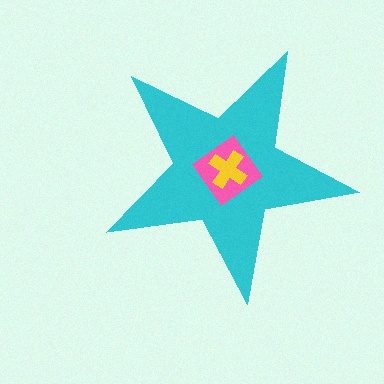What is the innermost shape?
The yellow cross.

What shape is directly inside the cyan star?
The pink diamond.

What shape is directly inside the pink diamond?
The yellow cross.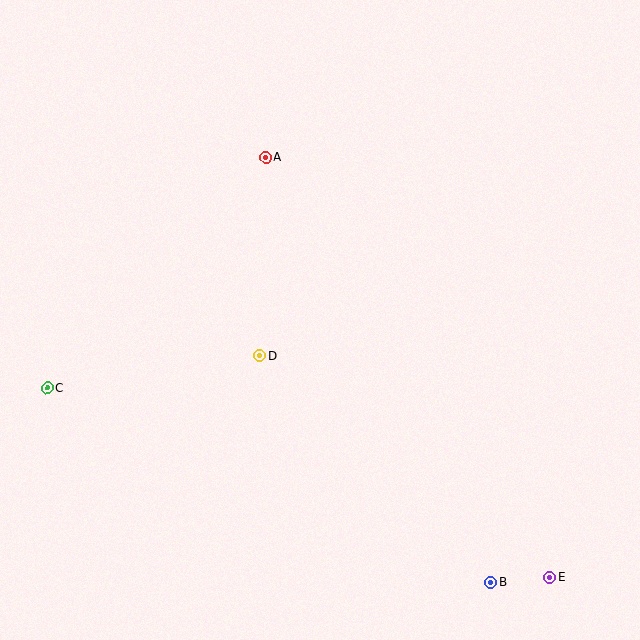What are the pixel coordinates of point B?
Point B is at (491, 582).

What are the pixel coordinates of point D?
Point D is at (260, 356).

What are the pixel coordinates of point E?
Point E is at (550, 577).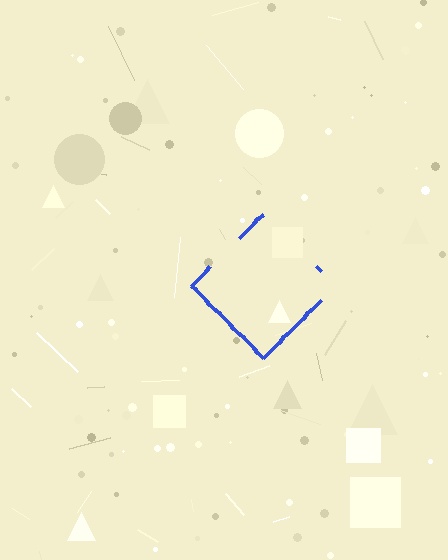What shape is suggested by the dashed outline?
The dashed outline suggests a diamond.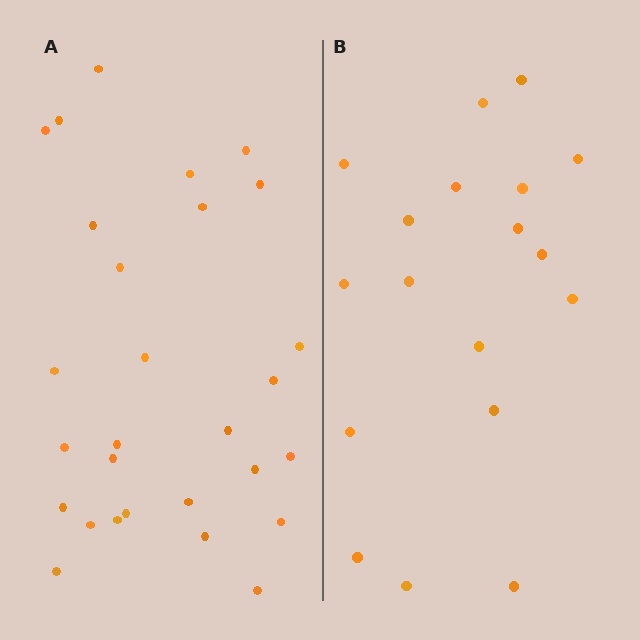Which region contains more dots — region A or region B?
Region A (the left region) has more dots.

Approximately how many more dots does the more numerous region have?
Region A has roughly 10 or so more dots than region B.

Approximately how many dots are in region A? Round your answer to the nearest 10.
About 30 dots. (The exact count is 28, which rounds to 30.)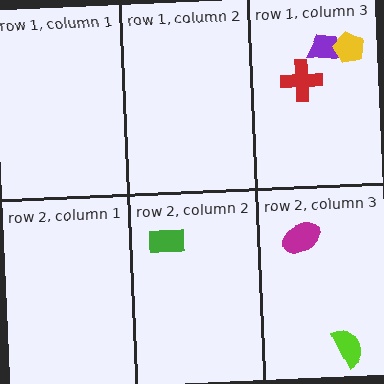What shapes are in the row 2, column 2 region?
The green rectangle.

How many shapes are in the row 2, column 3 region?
2.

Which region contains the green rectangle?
The row 2, column 2 region.